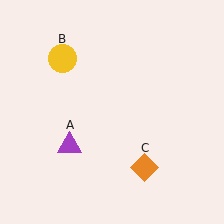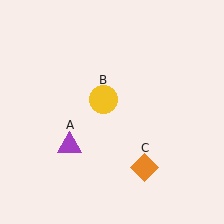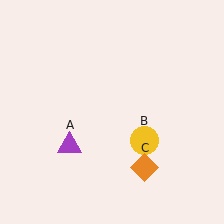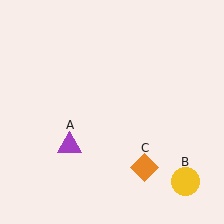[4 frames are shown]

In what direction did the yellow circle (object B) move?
The yellow circle (object B) moved down and to the right.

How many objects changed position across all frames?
1 object changed position: yellow circle (object B).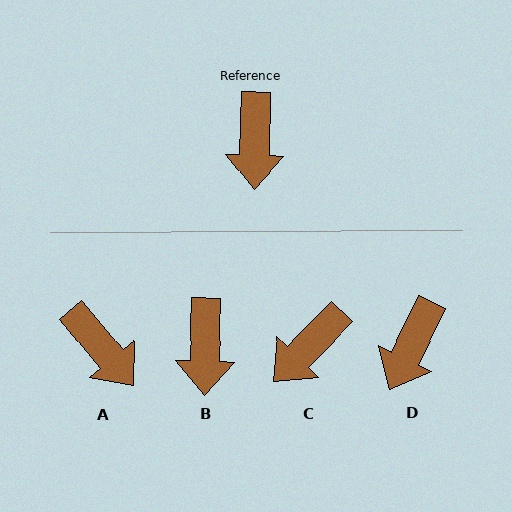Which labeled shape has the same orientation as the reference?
B.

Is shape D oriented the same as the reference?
No, it is off by about 25 degrees.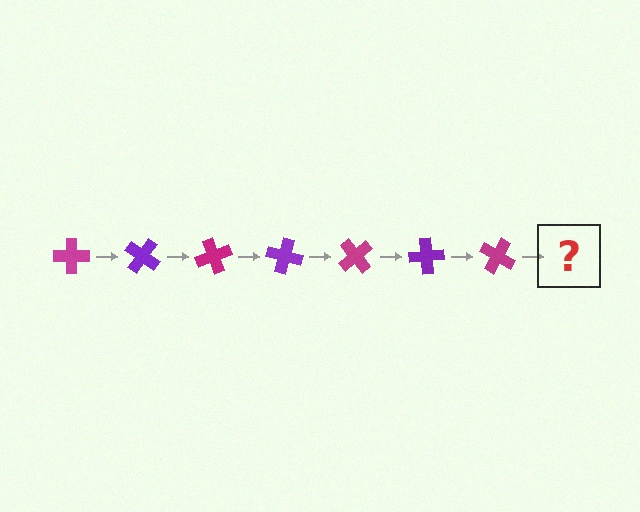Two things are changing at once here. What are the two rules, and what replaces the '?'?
The two rules are that it rotates 35 degrees each step and the color cycles through magenta and purple. The '?' should be a purple cross, rotated 245 degrees from the start.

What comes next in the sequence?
The next element should be a purple cross, rotated 245 degrees from the start.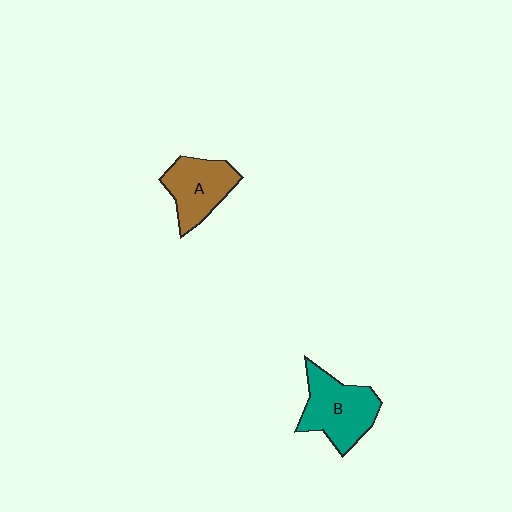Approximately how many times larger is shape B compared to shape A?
Approximately 1.2 times.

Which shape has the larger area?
Shape B (teal).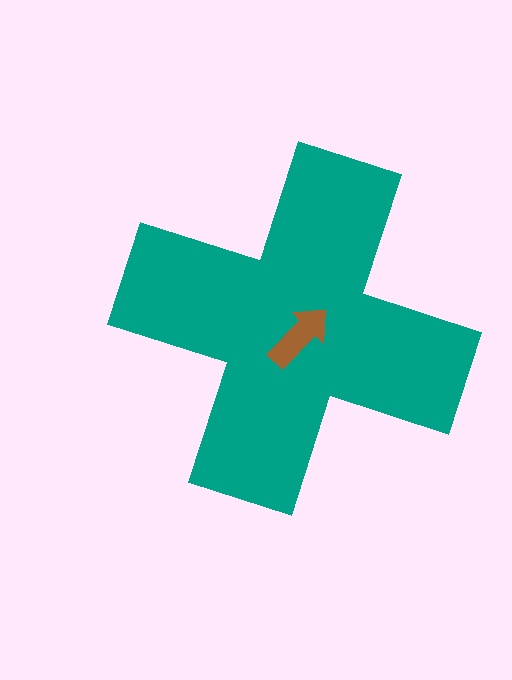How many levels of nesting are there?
2.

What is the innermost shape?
The brown arrow.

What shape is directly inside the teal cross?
The brown arrow.